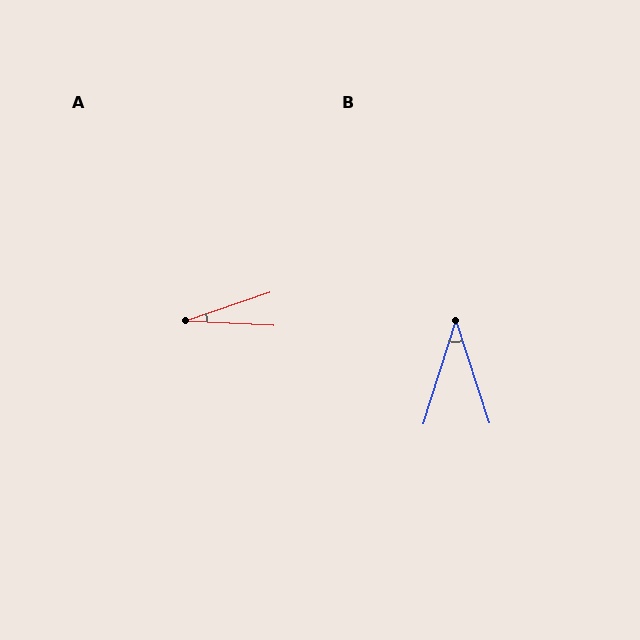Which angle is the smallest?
A, at approximately 21 degrees.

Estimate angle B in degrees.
Approximately 35 degrees.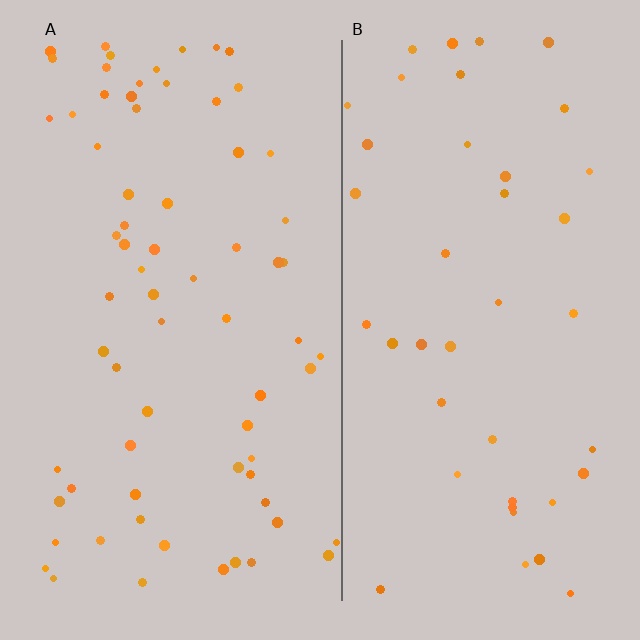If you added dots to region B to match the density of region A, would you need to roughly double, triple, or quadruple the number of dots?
Approximately double.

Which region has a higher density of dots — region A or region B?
A (the left).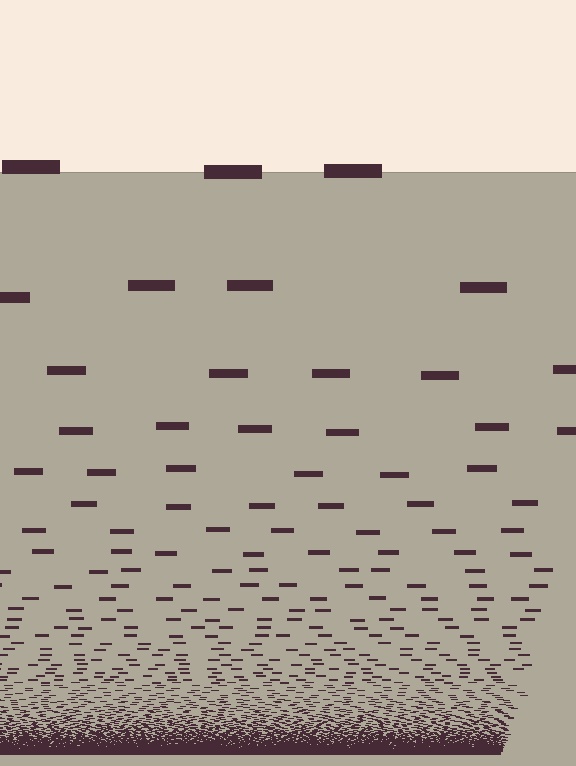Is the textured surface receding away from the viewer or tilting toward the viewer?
The surface appears to tilt toward the viewer. Texture elements get larger and sparser toward the top.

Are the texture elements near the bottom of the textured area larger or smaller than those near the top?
Smaller. The gradient is inverted — elements near the bottom are smaller and denser.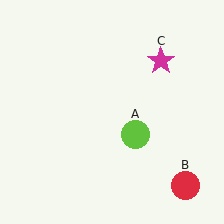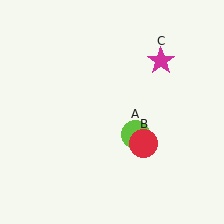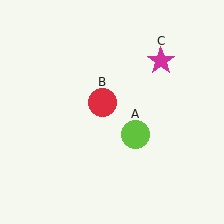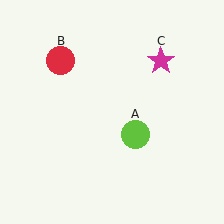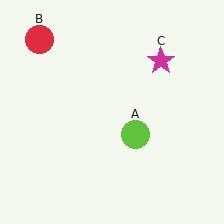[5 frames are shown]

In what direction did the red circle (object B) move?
The red circle (object B) moved up and to the left.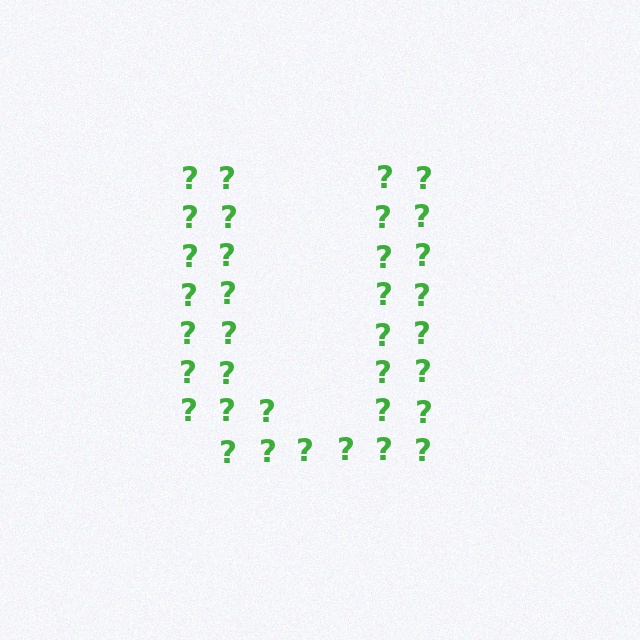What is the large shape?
The large shape is the letter U.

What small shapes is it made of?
It is made of small question marks.